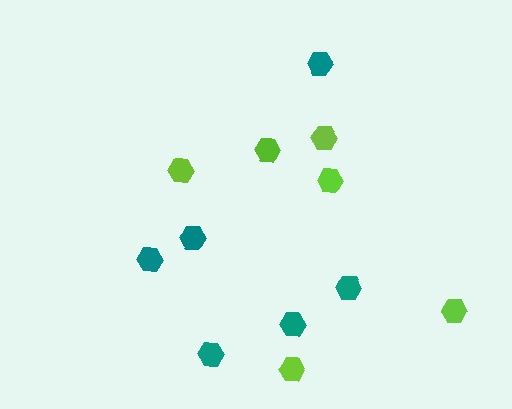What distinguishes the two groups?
There are 2 groups: one group of teal hexagons (6) and one group of lime hexagons (6).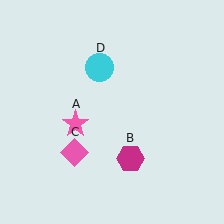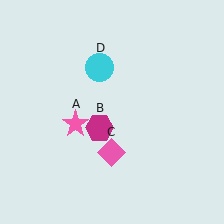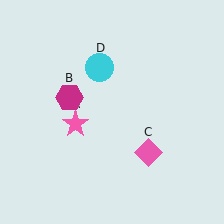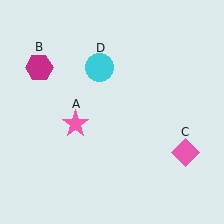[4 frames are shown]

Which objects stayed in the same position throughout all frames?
Pink star (object A) and cyan circle (object D) remained stationary.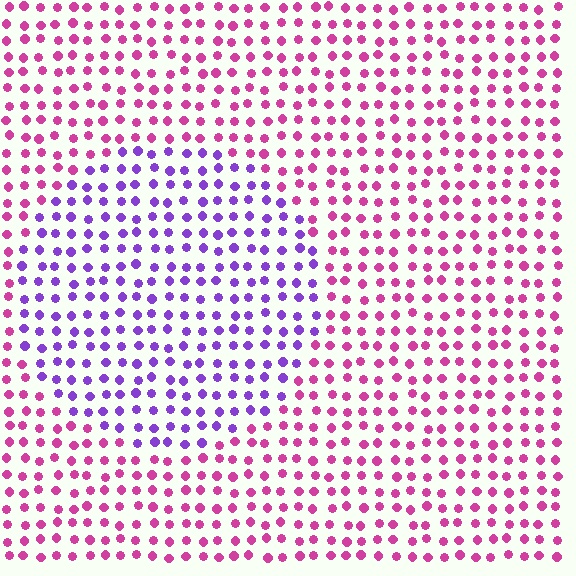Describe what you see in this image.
The image is filled with small magenta elements in a uniform arrangement. A circle-shaped region is visible where the elements are tinted to a slightly different hue, forming a subtle color boundary.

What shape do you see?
I see a circle.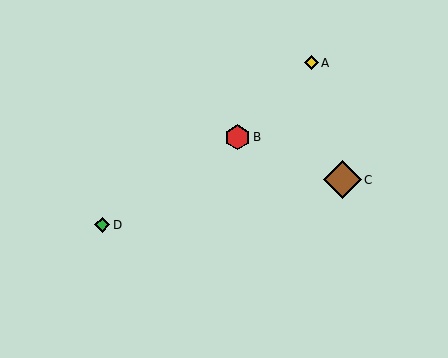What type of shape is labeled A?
Shape A is a yellow diamond.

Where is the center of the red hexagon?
The center of the red hexagon is at (238, 137).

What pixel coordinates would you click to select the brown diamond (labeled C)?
Click at (342, 180) to select the brown diamond C.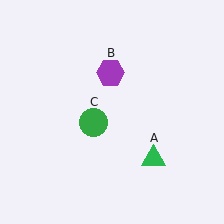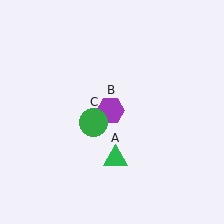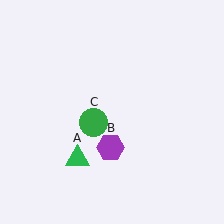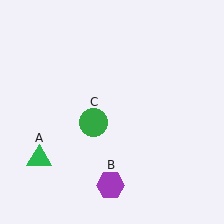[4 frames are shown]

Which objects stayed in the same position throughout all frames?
Green circle (object C) remained stationary.